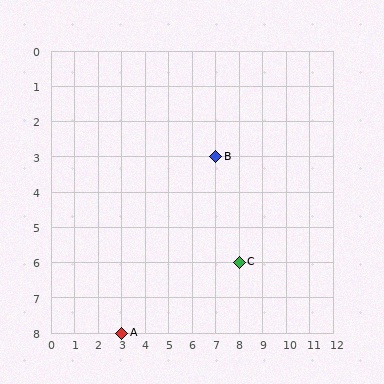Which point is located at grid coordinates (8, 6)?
Point C is at (8, 6).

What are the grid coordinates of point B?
Point B is at grid coordinates (7, 3).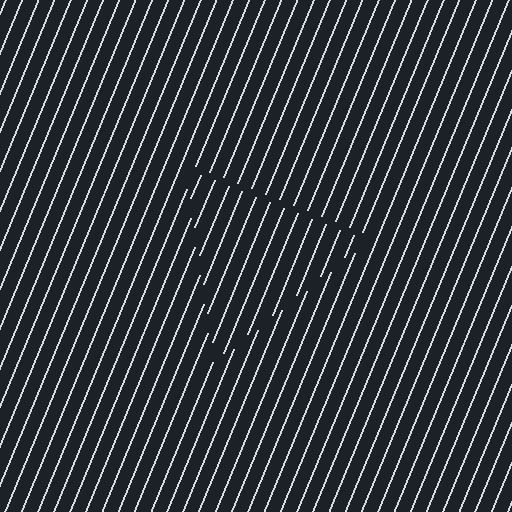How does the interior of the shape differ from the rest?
The interior of the shape contains the same grating, shifted by half a period — the contour is defined by the phase discontinuity where line-ends from the inner and outer gratings abut.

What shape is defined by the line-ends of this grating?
An illusory triangle. The interior of the shape contains the same grating, shifted by half a period — the contour is defined by the phase discontinuity where line-ends from the inner and outer gratings abut.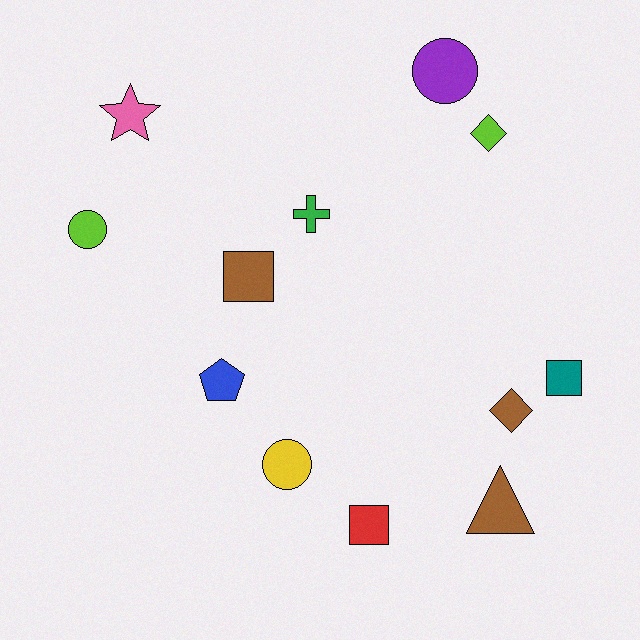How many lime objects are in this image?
There are 2 lime objects.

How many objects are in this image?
There are 12 objects.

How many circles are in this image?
There are 3 circles.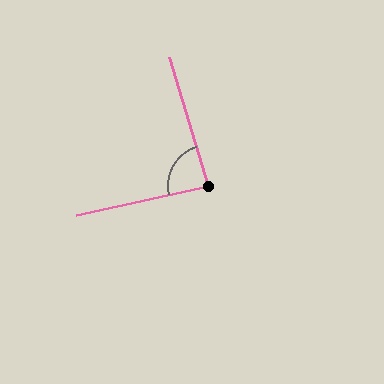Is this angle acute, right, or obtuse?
It is approximately a right angle.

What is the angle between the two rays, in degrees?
Approximately 85 degrees.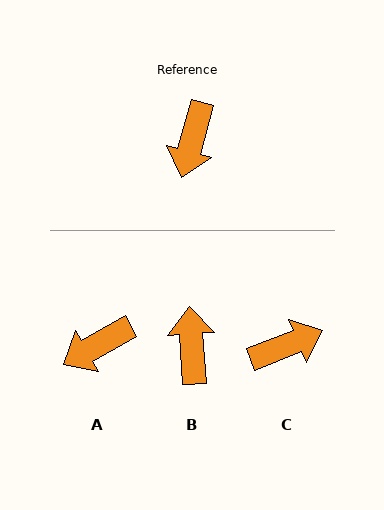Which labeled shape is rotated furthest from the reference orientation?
B, about 161 degrees away.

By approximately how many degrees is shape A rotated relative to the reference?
Approximately 45 degrees clockwise.